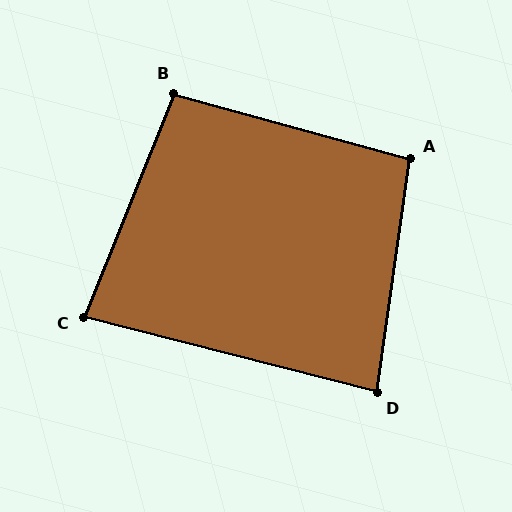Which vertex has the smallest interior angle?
C, at approximately 83 degrees.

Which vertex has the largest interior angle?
A, at approximately 97 degrees.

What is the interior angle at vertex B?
Approximately 96 degrees (obtuse).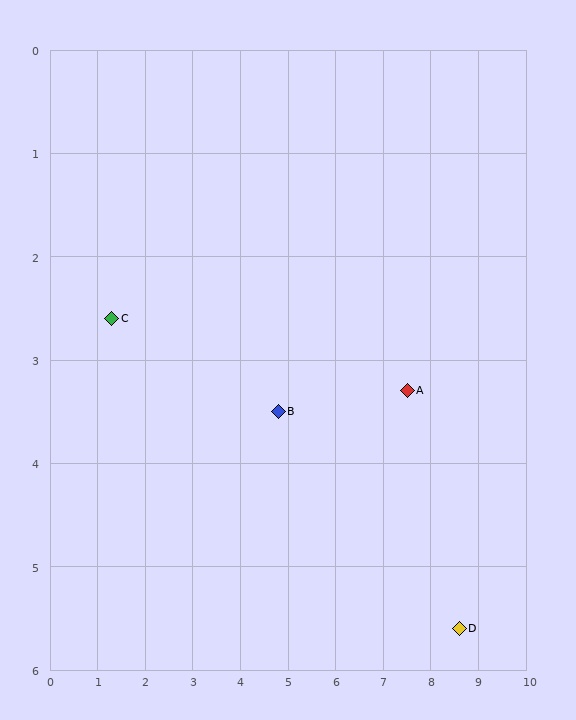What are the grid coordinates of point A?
Point A is at approximately (7.5, 3.3).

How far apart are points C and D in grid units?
Points C and D are about 7.9 grid units apart.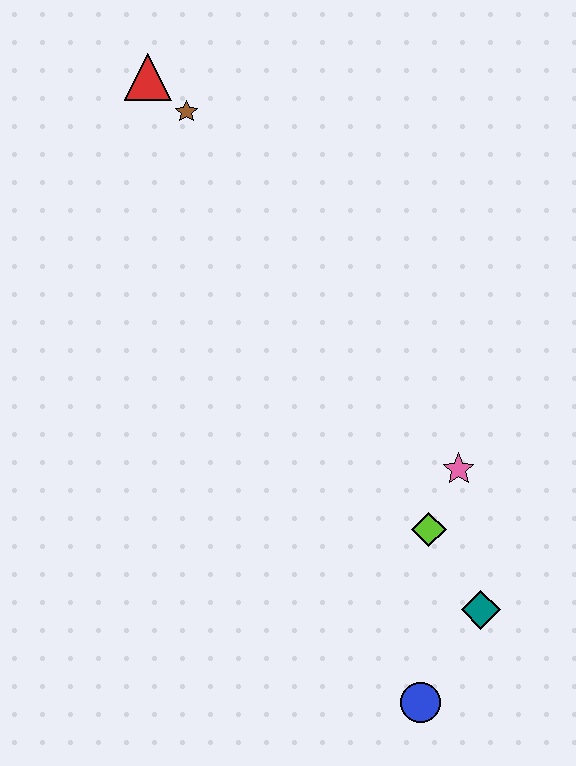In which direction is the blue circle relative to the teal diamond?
The blue circle is below the teal diamond.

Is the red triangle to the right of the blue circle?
No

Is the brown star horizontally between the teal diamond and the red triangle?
Yes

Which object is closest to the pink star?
The lime diamond is closest to the pink star.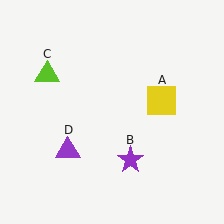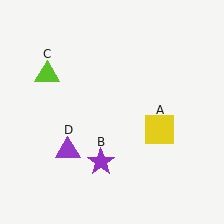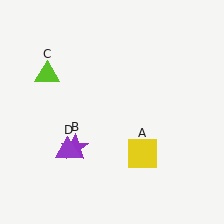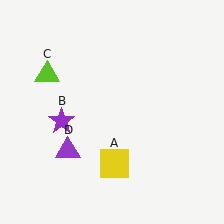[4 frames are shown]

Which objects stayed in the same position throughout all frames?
Lime triangle (object C) and purple triangle (object D) remained stationary.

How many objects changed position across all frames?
2 objects changed position: yellow square (object A), purple star (object B).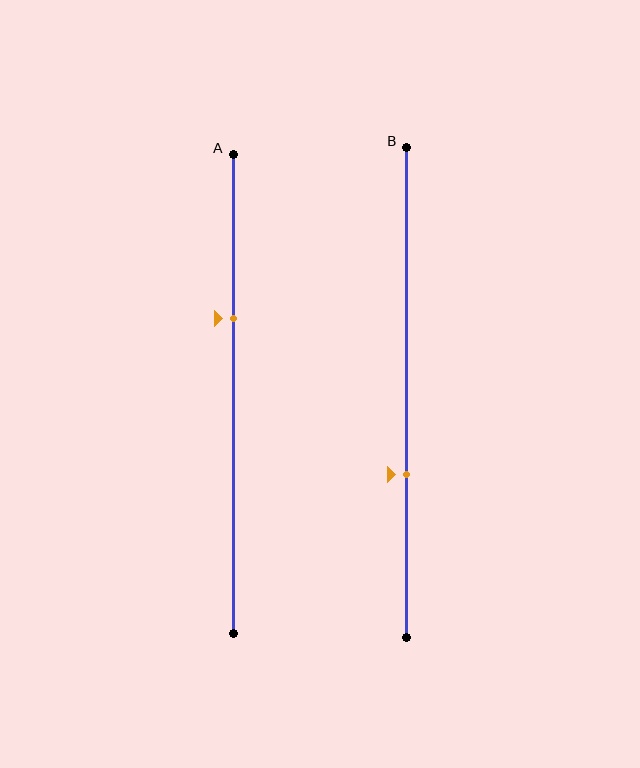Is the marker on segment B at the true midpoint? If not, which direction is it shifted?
No, the marker on segment B is shifted downward by about 17% of the segment length.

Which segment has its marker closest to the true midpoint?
Segment A has its marker closest to the true midpoint.